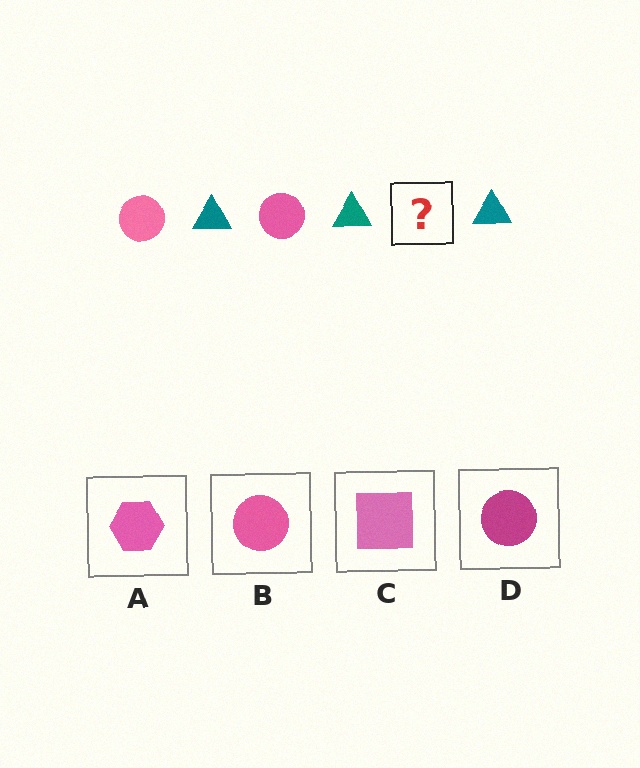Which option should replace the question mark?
Option B.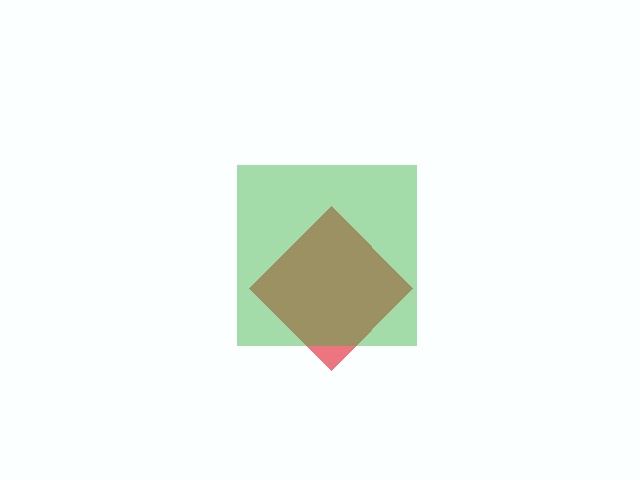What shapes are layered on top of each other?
The layered shapes are: a red diamond, a green square.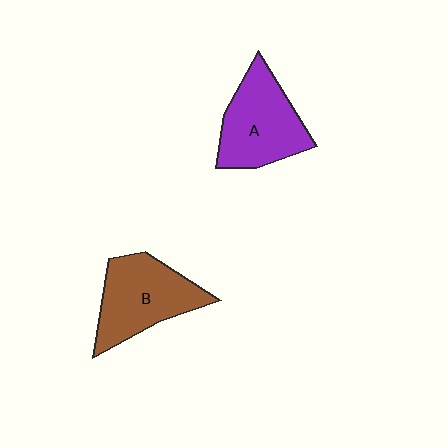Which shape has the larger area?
Shape B (brown).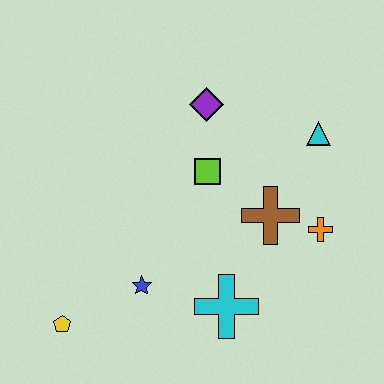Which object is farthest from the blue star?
The cyan triangle is farthest from the blue star.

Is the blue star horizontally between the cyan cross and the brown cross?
No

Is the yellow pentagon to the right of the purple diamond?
No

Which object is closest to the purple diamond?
The lime square is closest to the purple diamond.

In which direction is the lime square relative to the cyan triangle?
The lime square is to the left of the cyan triangle.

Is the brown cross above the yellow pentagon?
Yes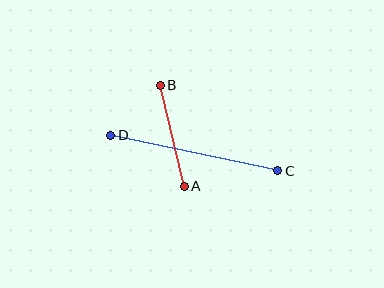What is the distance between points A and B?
The distance is approximately 104 pixels.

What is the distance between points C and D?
The distance is approximately 171 pixels.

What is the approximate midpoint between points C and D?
The midpoint is at approximately (194, 153) pixels.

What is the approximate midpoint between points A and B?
The midpoint is at approximately (172, 136) pixels.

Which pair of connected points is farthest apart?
Points C and D are farthest apart.